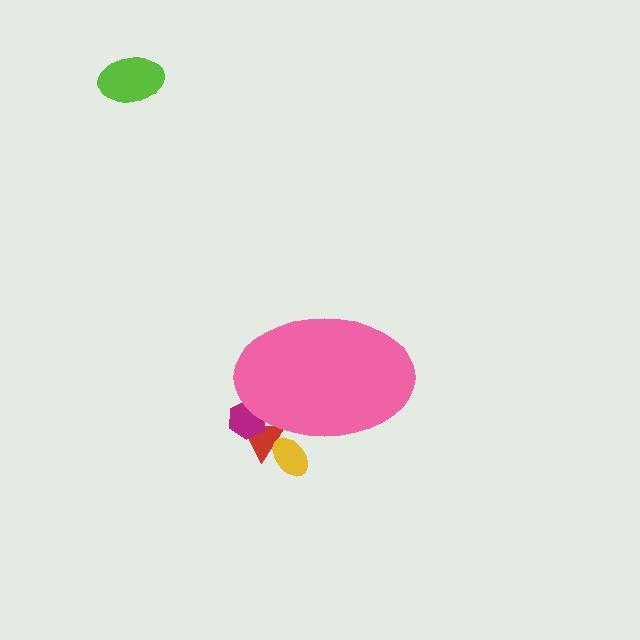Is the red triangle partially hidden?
Yes, the red triangle is partially hidden behind the pink ellipse.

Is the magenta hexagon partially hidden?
Yes, the magenta hexagon is partially hidden behind the pink ellipse.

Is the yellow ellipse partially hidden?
Yes, the yellow ellipse is partially hidden behind the pink ellipse.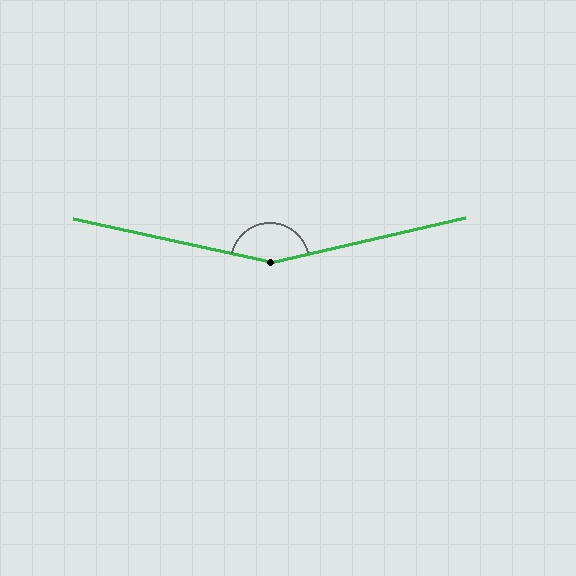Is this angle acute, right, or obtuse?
It is obtuse.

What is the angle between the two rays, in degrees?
Approximately 155 degrees.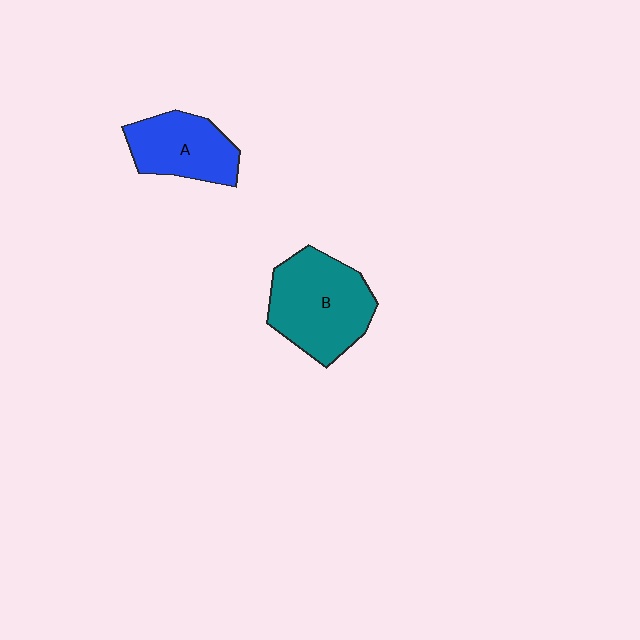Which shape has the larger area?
Shape B (teal).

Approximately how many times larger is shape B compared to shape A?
Approximately 1.4 times.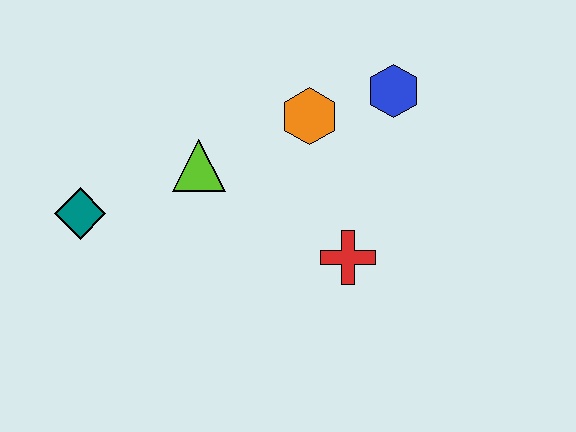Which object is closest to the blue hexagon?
The orange hexagon is closest to the blue hexagon.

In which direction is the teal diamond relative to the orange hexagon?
The teal diamond is to the left of the orange hexagon.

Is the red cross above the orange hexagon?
No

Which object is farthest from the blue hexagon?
The teal diamond is farthest from the blue hexagon.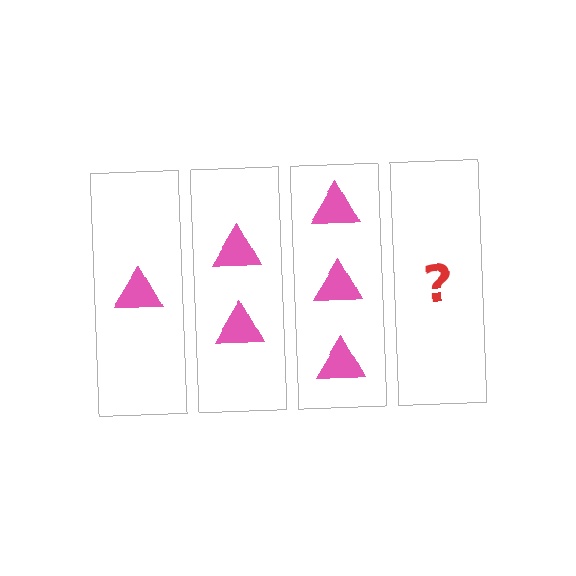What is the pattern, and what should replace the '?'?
The pattern is that each step adds one more triangle. The '?' should be 4 triangles.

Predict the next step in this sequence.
The next step is 4 triangles.